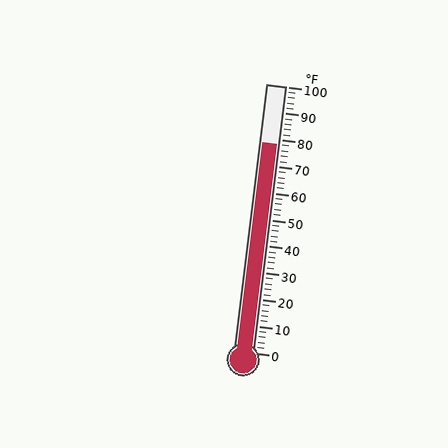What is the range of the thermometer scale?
The thermometer scale ranges from 0°F to 100°F.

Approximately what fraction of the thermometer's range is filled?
The thermometer is filled to approximately 80% of its range.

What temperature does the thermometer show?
The thermometer shows approximately 78°F.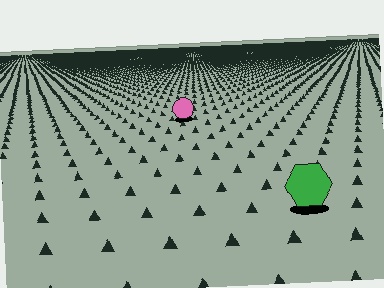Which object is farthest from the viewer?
The pink circle is farthest from the viewer. It appears smaller and the ground texture around it is denser.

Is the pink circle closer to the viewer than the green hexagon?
No. The green hexagon is closer — you can tell from the texture gradient: the ground texture is coarser near it.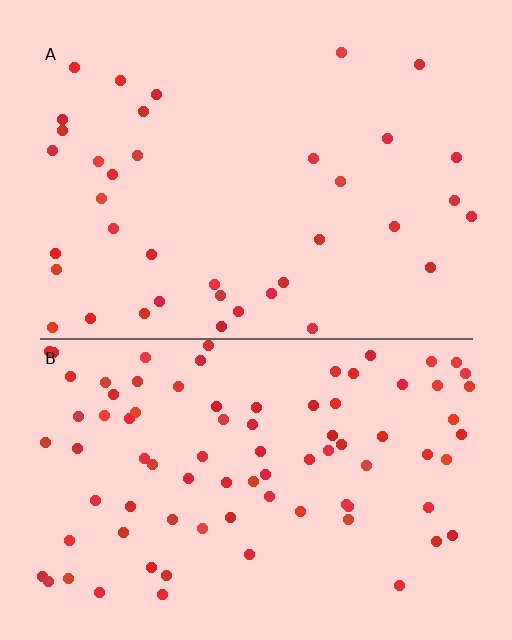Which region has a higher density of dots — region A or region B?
B (the bottom).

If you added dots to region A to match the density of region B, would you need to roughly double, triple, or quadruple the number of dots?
Approximately double.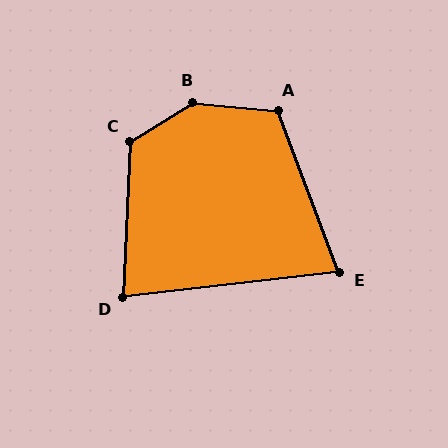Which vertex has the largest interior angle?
B, at approximately 143 degrees.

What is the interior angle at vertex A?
Approximately 116 degrees (obtuse).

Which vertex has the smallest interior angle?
E, at approximately 76 degrees.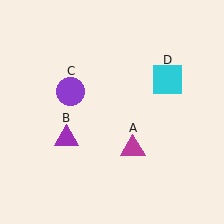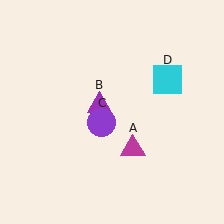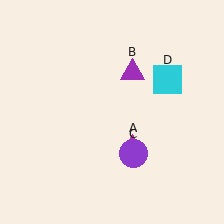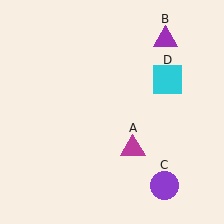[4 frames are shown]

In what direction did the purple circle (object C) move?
The purple circle (object C) moved down and to the right.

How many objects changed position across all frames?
2 objects changed position: purple triangle (object B), purple circle (object C).